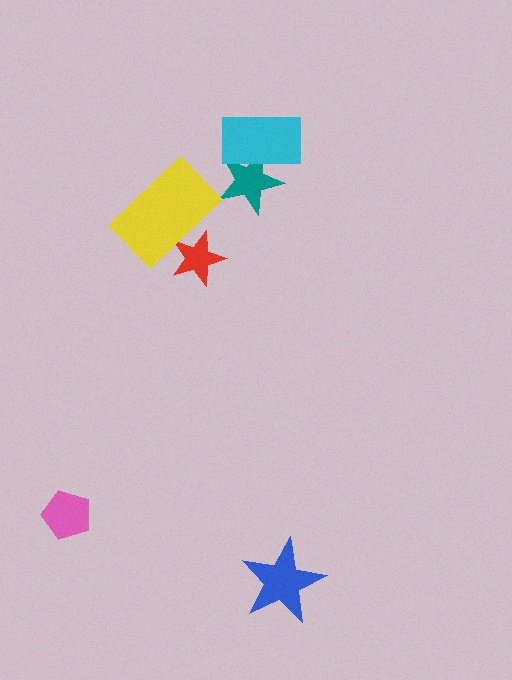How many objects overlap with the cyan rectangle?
1 object overlaps with the cyan rectangle.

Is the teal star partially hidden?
Yes, it is partially covered by another shape.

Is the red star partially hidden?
Yes, it is partially covered by another shape.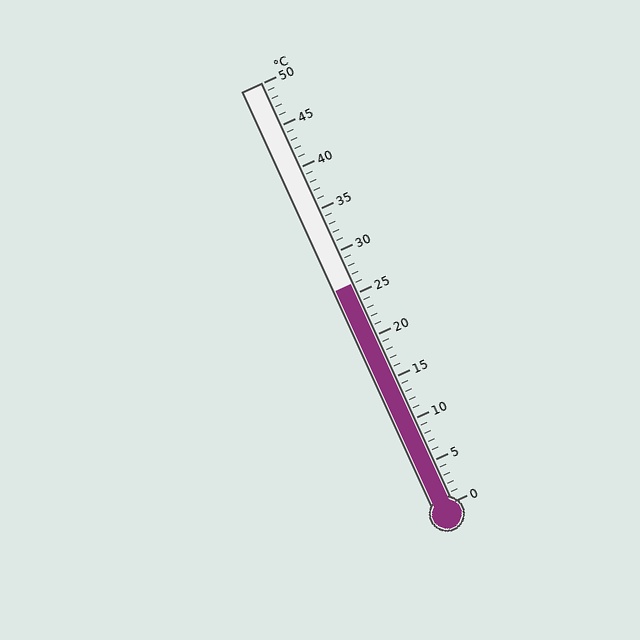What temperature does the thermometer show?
The thermometer shows approximately 26°C.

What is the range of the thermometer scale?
The thermometer scale ranges from 0°C to 50°C.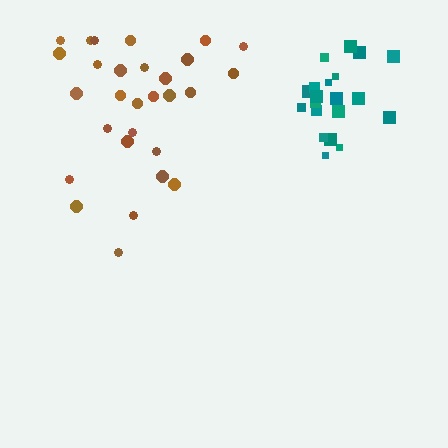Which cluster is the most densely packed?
Teal.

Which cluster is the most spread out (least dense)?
Brown.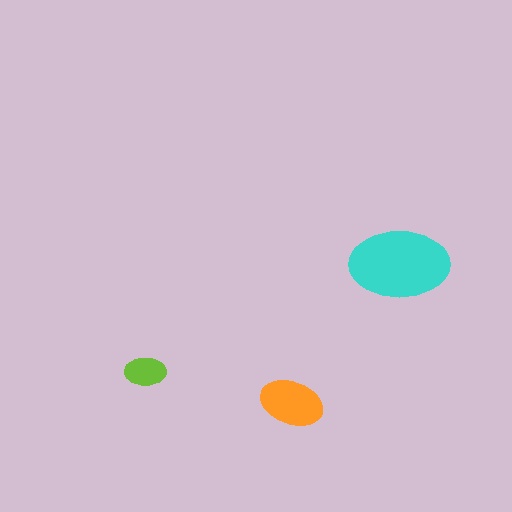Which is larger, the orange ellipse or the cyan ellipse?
The cyan one.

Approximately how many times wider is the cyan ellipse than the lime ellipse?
About 2.5 times wider.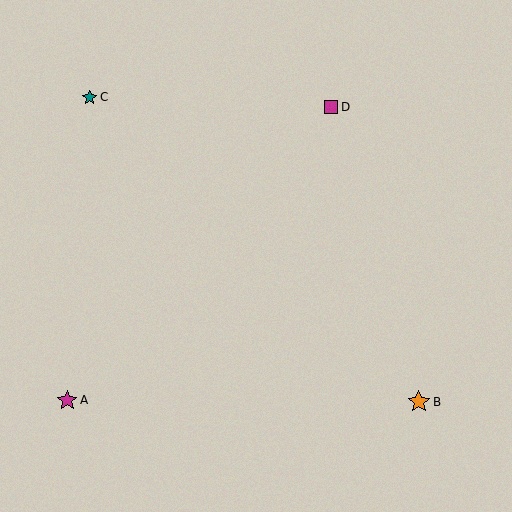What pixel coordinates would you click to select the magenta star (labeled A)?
Click at (67, 400) to select the magenta star A.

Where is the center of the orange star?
The center of the orange star is at (419, 402).